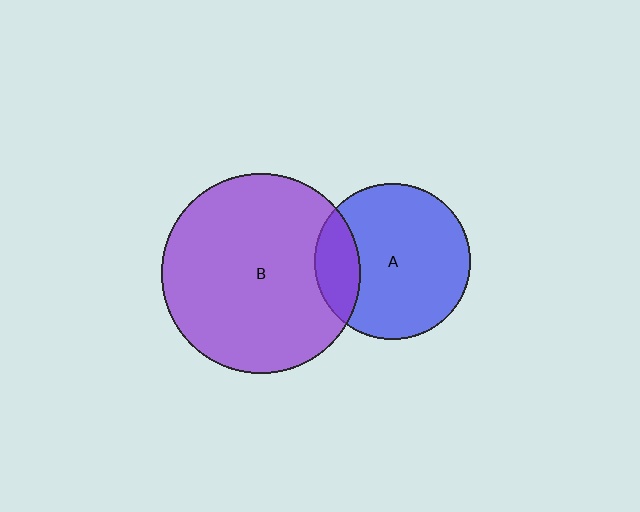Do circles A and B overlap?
Yes.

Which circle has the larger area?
Circle B (purple).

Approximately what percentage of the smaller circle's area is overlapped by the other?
Approximately 20%.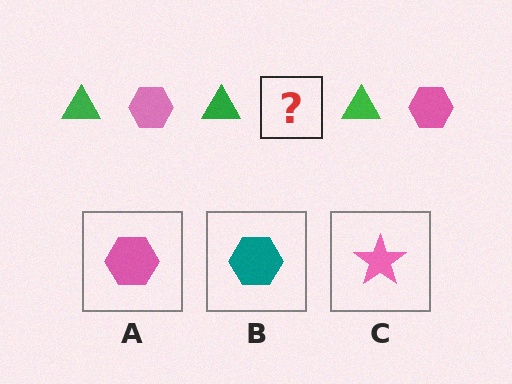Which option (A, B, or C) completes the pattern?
A.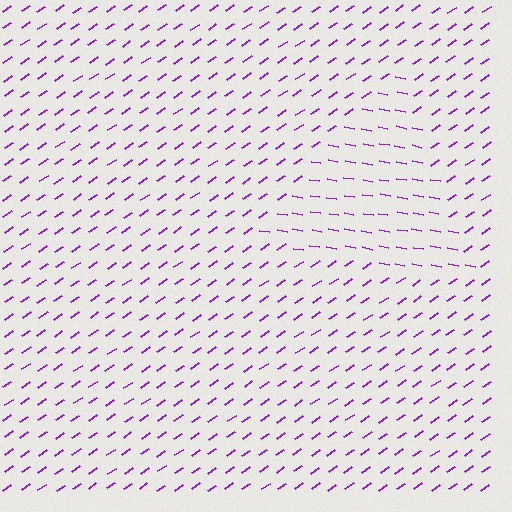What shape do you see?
I see a triangle.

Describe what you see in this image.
The image is filled with small purple line segments. A triangle region in the image has lines oriented differently from the surrounding lines, creating a visible texture boundary.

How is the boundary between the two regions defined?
The boundary is defined purely by a change in line orientation (approximately 45 degrees difference). All lines are the same color and thickness.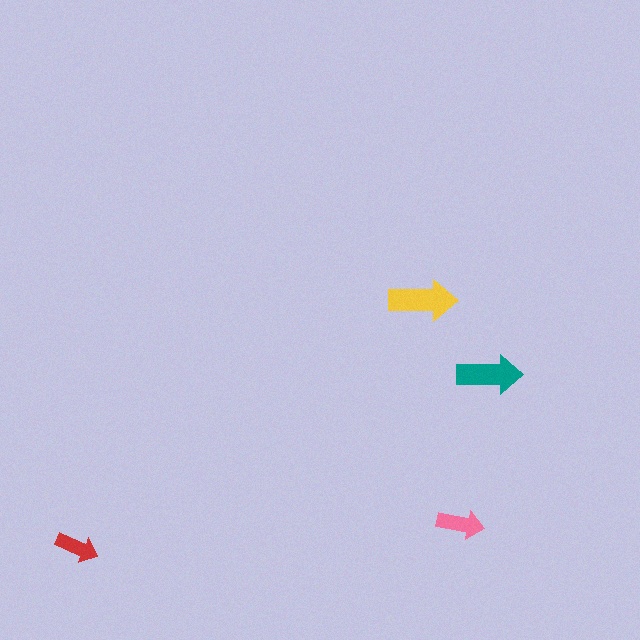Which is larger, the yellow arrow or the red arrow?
The yellow one.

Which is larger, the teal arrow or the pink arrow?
The teal one.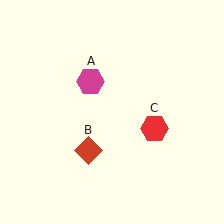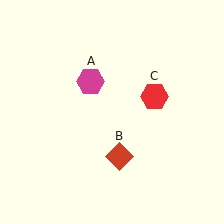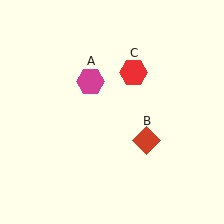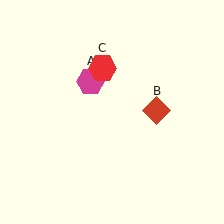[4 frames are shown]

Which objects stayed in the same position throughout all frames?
Magenta hexagon (object A) remained stationary.